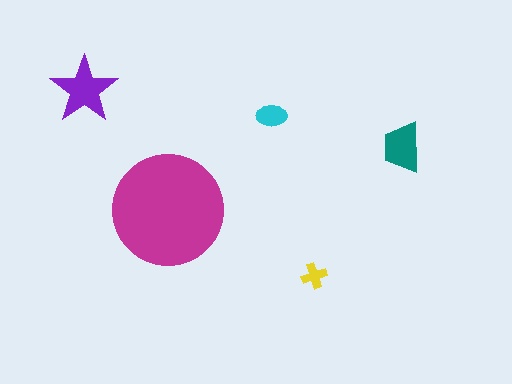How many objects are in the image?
There are 5 objects in the image.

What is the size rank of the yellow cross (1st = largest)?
5th.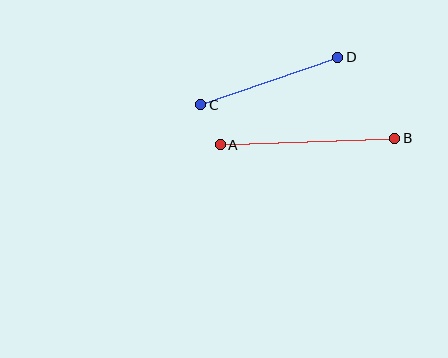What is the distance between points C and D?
The distance is approximately 145 pixels.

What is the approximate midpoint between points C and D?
The midpoint is at approximately (269, 81) pixels.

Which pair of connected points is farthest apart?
Points A and B are farthest apart.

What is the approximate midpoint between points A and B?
The midpoint is at approximately (308, 141) pixels.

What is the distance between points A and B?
The distance is approximately 175 pixels.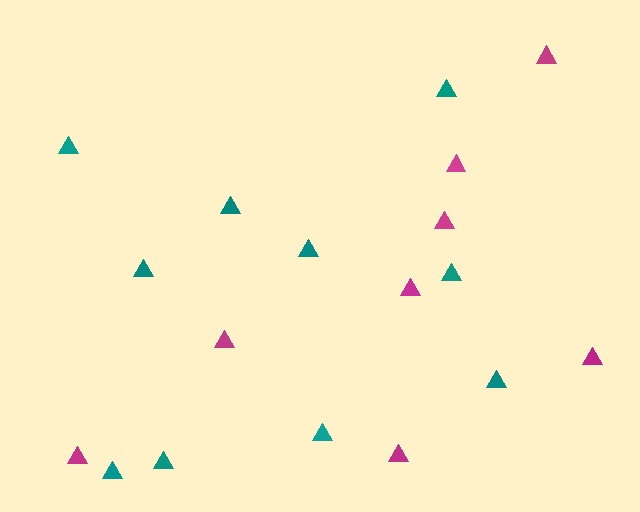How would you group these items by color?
There are 2 groups: one group of magenta triangles (8) and one group of teal triangles (10).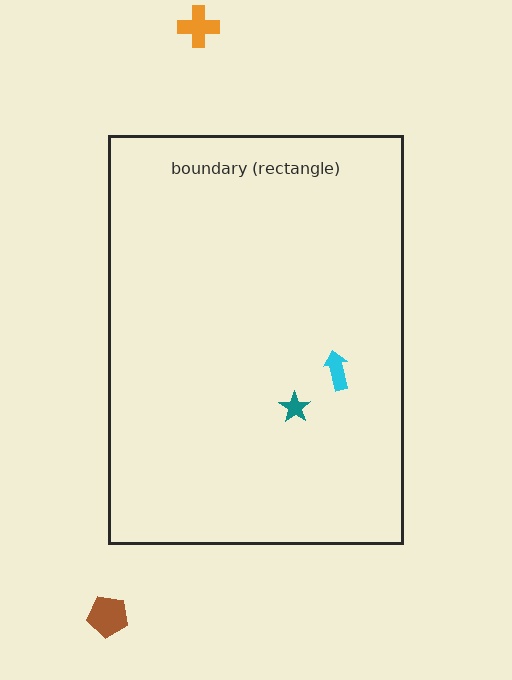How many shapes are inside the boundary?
2 inside, 2 outside.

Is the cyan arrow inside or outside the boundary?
Inside.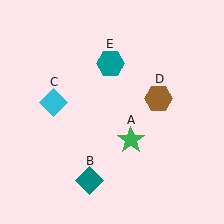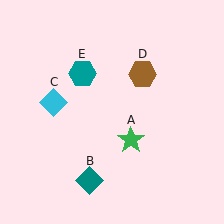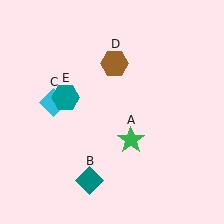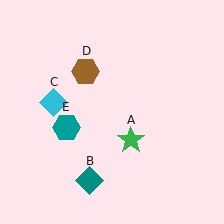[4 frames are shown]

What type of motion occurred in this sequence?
The brown hexagon (object D), teal hexagon (object E) rotated counterclockwise around the center of the scene.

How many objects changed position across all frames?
2 objects changed position: brown hexagon (object D), teal hexagon (object E).